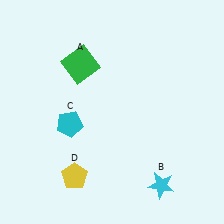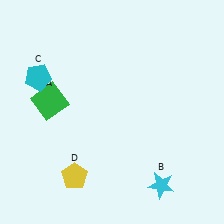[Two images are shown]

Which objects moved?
The objects that moved are: the green square (A), the cyan pentagon (C).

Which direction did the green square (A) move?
The green square (A) moved down.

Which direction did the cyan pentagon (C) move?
The cyan pentagon (C) moved up.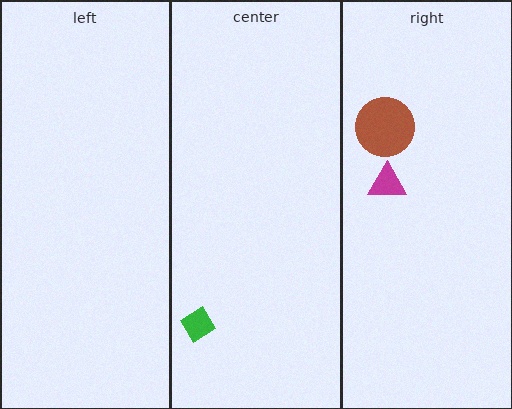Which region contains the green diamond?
The center region.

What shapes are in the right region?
The magenta triangle, the brown circle.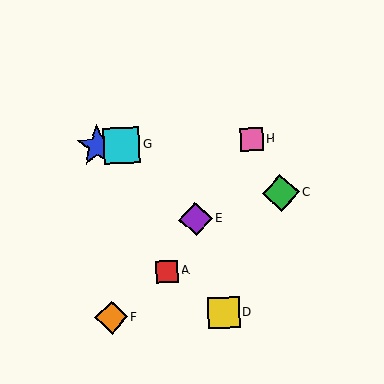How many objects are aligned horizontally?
3 objects (B, G, H) are aligned horizontally.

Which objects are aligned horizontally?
Objects B, G, H are aligned horizontally.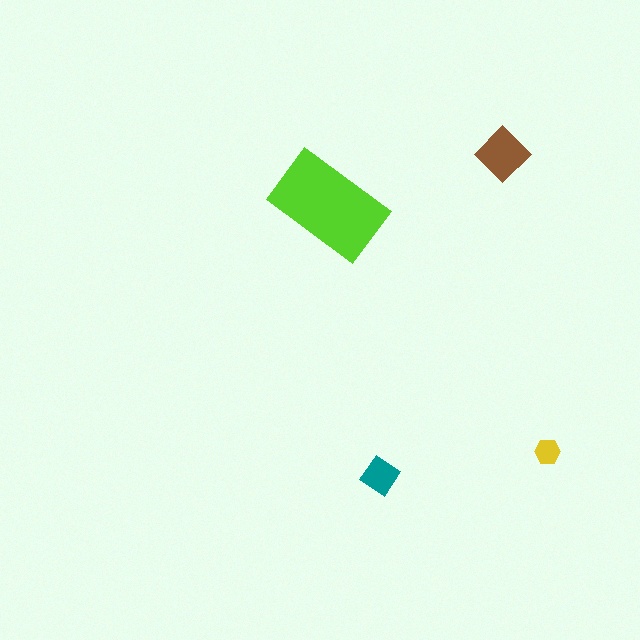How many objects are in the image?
There are 4 objects in the image.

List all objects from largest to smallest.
The lime rectangle, the brown diamond, the teal diamond, the yellow hexagon.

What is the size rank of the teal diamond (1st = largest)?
3rd.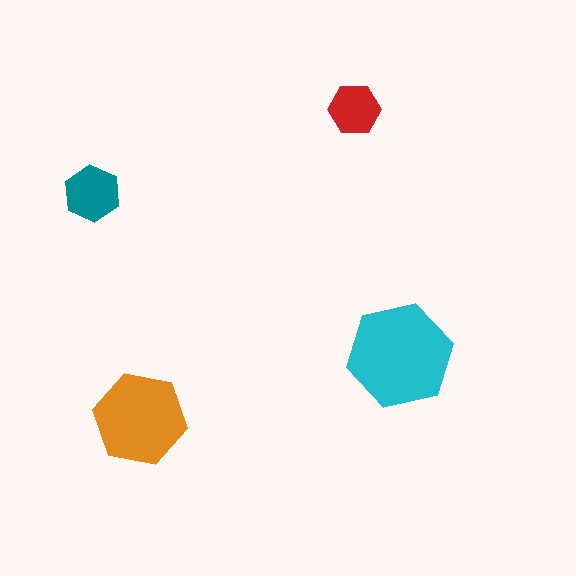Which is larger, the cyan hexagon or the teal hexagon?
The cyan one.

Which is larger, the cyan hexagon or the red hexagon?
The cyan one.